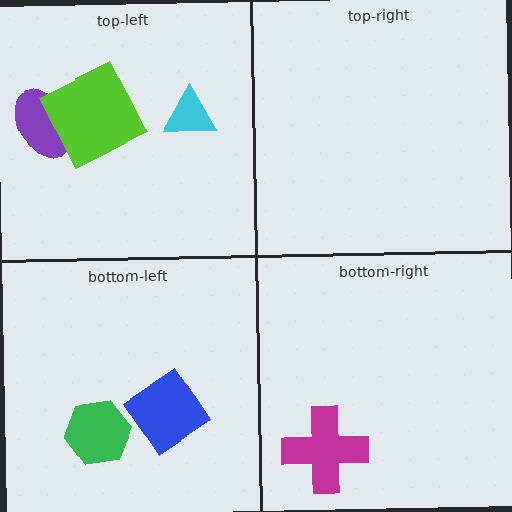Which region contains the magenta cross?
The bottom-right region.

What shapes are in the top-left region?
The purple ellipse, the lime square, the cyan triangle.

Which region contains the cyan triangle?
The top-left region.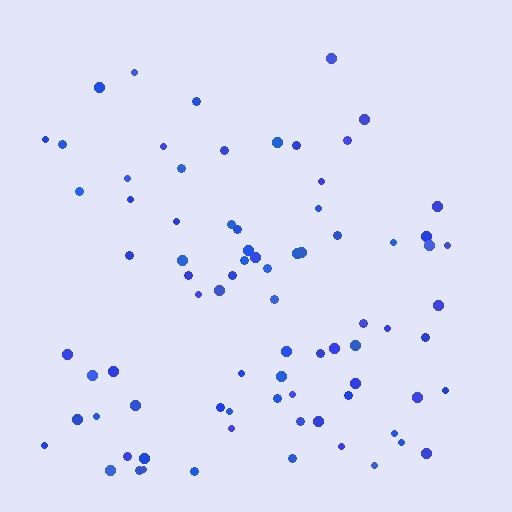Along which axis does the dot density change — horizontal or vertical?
Vertical.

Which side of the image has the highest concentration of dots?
The bottom.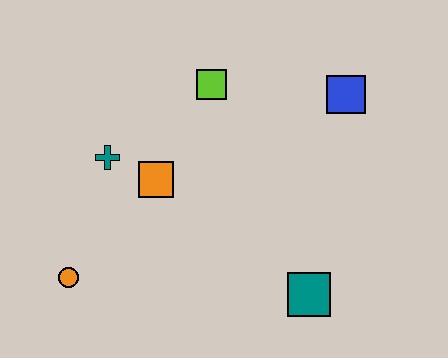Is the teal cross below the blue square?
Yes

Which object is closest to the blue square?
The lime square is closest to the blue square.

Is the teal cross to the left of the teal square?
Yes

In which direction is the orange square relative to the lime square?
The orange square is below the lime square.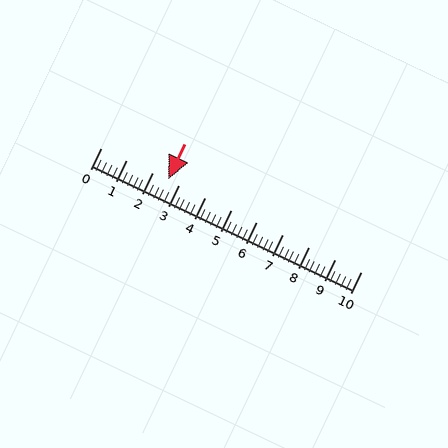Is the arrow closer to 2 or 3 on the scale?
The arrow is closer to 3.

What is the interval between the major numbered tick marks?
The major tick marks are spaced 1 units apart.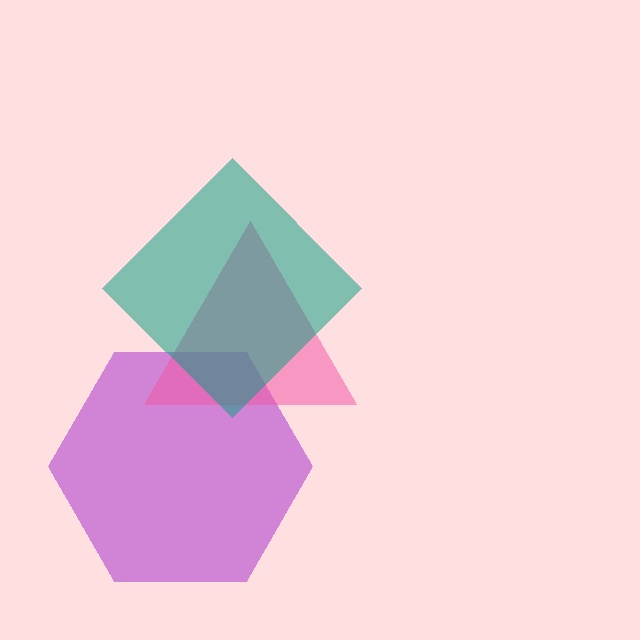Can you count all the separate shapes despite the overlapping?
Yes, there are 3 separate shapes.